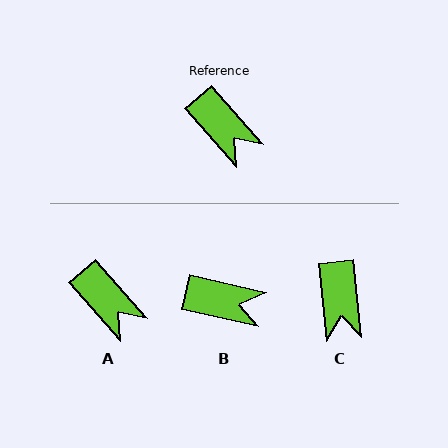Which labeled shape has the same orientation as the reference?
A.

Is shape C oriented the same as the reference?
No, it is off by about 35 degrees.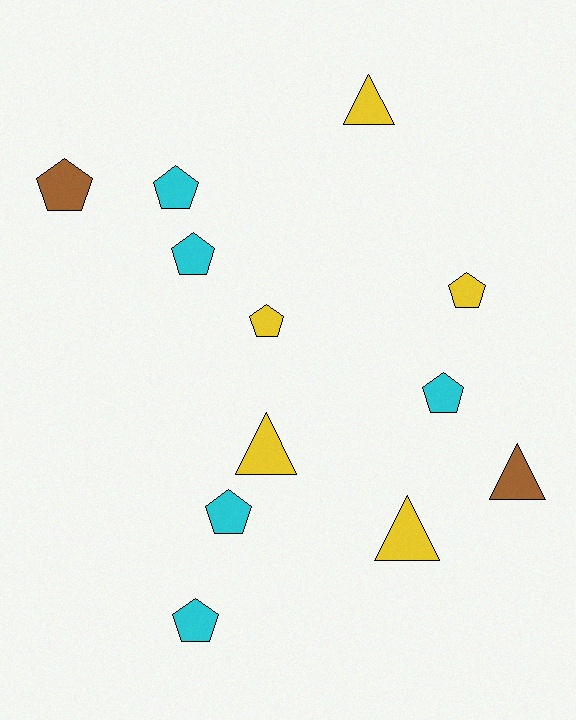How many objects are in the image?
There are 12 objects.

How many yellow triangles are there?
There are 3 yellow triangles.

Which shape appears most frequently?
Pentagon, with 8 objects.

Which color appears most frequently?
Yellow, with 5 objects.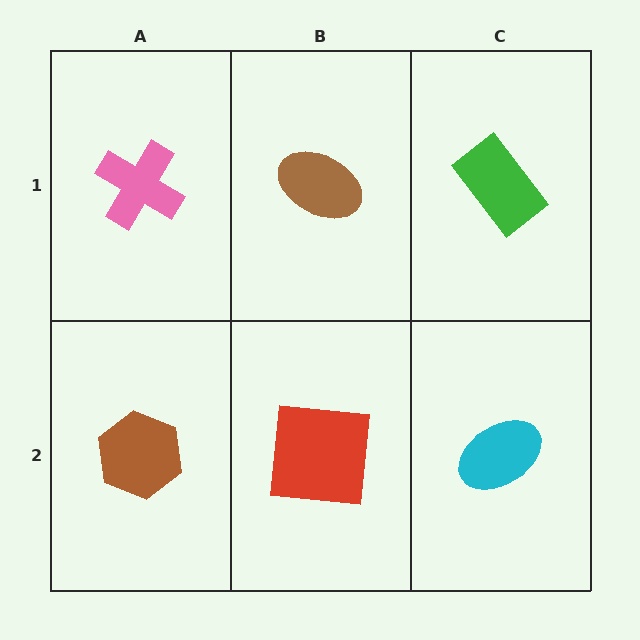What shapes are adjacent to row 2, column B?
A brown ellipse (row 1, column B), a brown hexagon (row 2, column A), a cyan ellipse (row 2, column C).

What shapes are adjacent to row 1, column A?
A brown hexagon (row 2, column A), a brown ellipse (row 1, column B).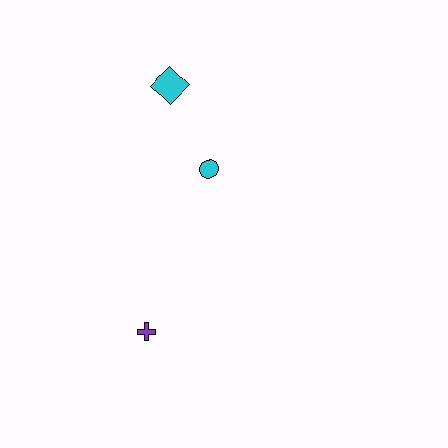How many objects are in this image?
There are 3 objects.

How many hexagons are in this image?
There are no hexagons.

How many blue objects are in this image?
There are no blue objects.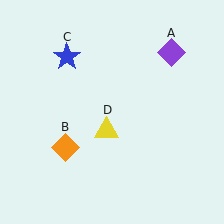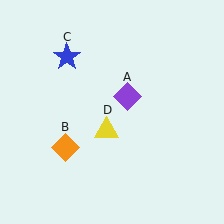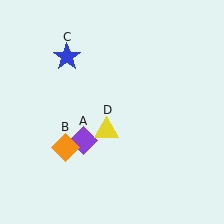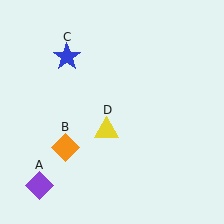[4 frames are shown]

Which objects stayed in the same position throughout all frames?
Orange diamond (object B) and blue star (object C) and yellow triangle (object D) remained stationary.